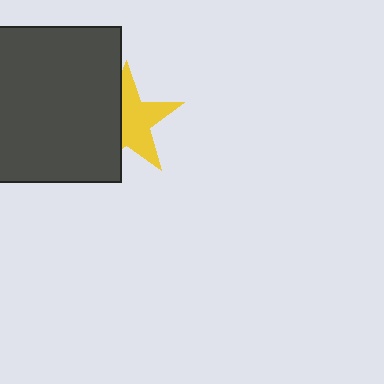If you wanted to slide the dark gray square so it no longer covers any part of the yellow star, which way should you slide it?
Slide it left — that is the most direct way to separate the two shapes.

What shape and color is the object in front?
The object in front is a dark gray square.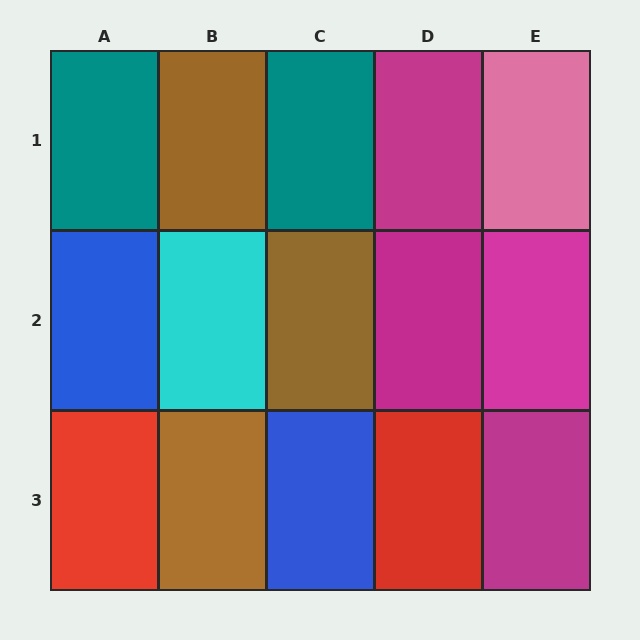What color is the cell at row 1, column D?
Magenta.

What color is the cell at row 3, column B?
Brown.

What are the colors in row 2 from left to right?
Blue, cyan, brown, magenta, magenta.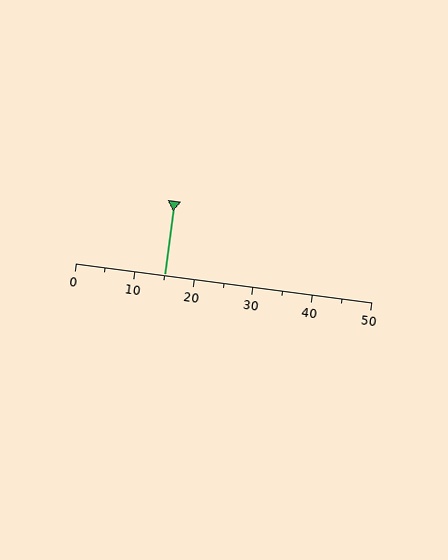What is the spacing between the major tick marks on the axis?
The major ticks are spaced 10 apart.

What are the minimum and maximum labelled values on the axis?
The axis runs from 0 to 50.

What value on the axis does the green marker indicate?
The marker indicates approximately 15.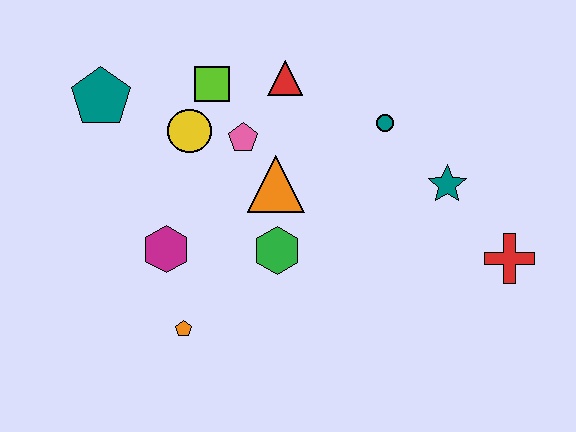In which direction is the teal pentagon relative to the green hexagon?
The teal pentagon is to the left of the green hexagon.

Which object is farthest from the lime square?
The red cross is farthest from the lime square.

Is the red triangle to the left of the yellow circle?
No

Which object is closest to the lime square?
The yellow circle is closest to the lime square.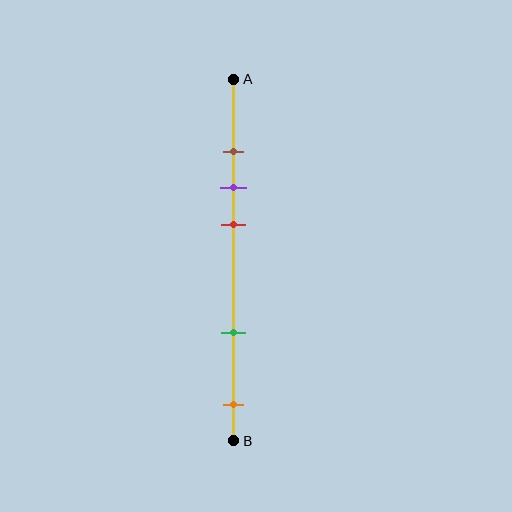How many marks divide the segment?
There are 5 marks dividing the segment.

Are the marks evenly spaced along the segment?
No, the marks are not evenly spaced.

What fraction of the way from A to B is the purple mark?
The purple mark is approximately 30% (0.3) of the way from A to B.